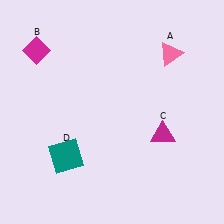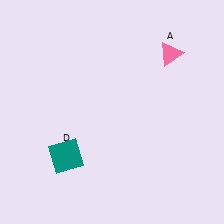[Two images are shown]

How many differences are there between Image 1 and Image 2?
There are 2 differences between the two images.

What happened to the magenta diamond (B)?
The magenta diamond (B) was removed in Image 2. It was in the top-left area of Image 1.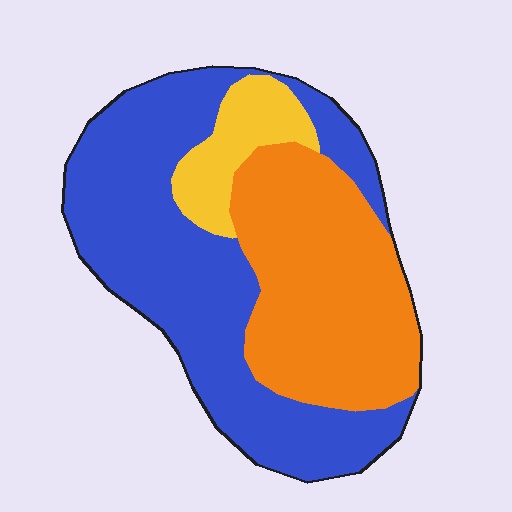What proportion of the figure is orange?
Orange covers 37% of the figure.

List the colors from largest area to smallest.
From largest to smallest: blue, orange, yellow.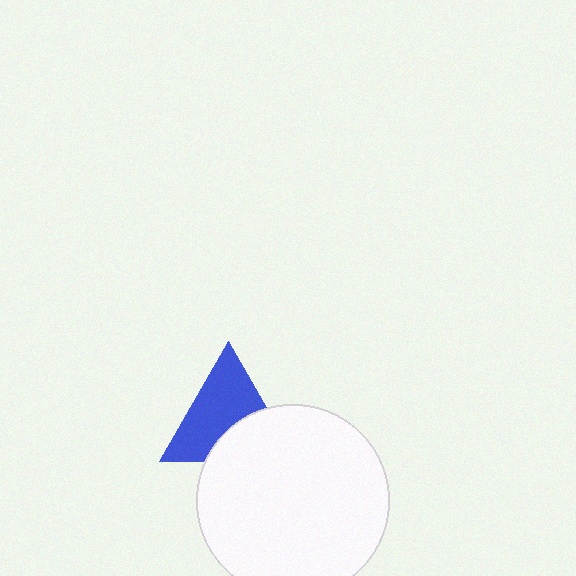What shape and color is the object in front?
The object in front is a white circle.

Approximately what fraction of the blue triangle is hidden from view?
Roughly 36% of the blue triangle is hidden behind the white circle.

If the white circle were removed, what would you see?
You would see the complete blue triangle.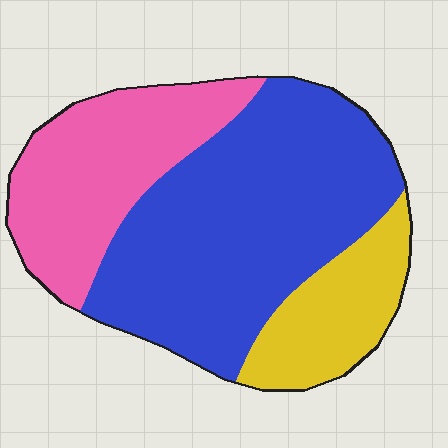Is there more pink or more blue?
Blue.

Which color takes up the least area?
Yellow, at roughly 15%.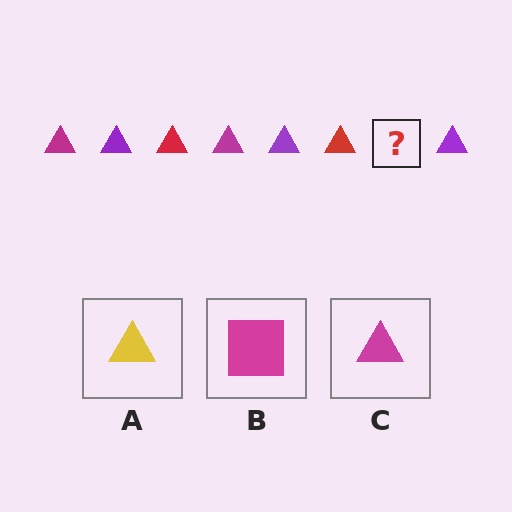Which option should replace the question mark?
Option C.